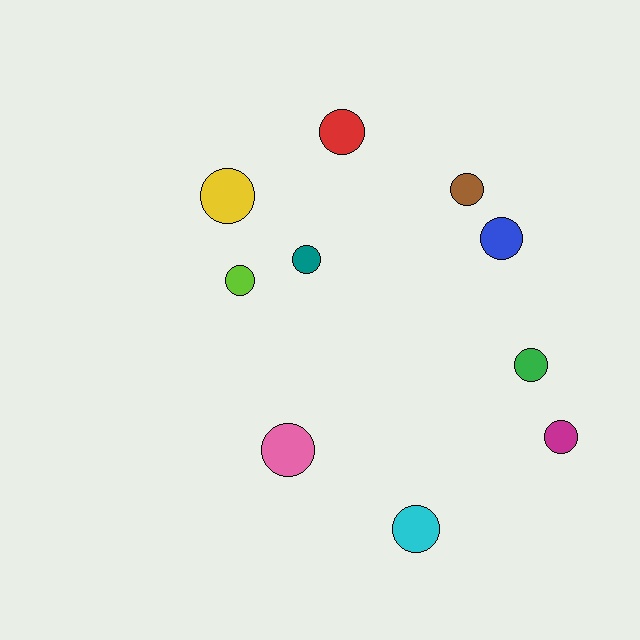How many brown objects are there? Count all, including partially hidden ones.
There is 1 brown object.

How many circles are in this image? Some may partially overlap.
There are 10 circles.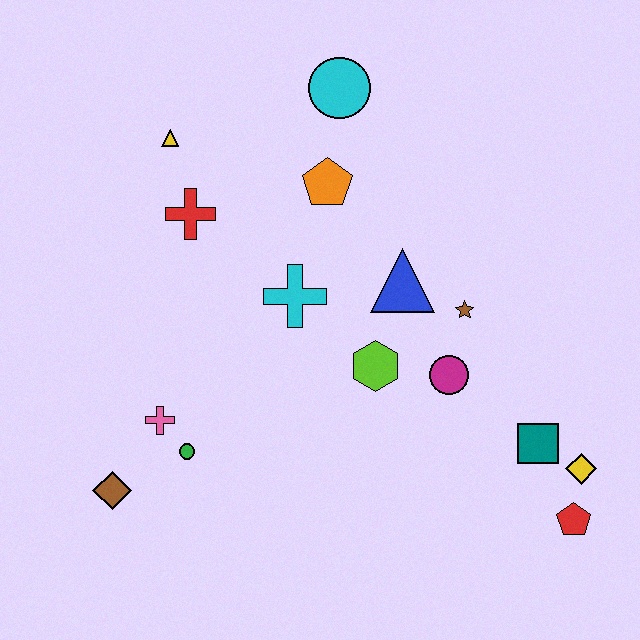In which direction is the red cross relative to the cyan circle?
The red cross is to the left of the cyan circle.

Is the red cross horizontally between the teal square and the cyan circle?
No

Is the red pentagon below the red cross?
Yes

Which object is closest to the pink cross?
The green circle is closest to the pink cross.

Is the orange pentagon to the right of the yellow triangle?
Yes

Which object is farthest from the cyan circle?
The red pentagon is farthest from the cyan circle.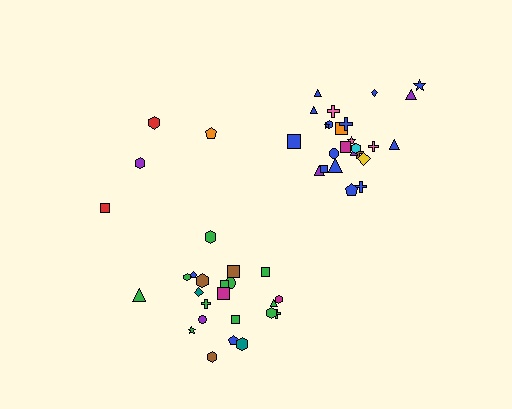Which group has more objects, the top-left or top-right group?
The top-right group.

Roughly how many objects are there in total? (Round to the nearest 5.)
Roughly 50 objects in total.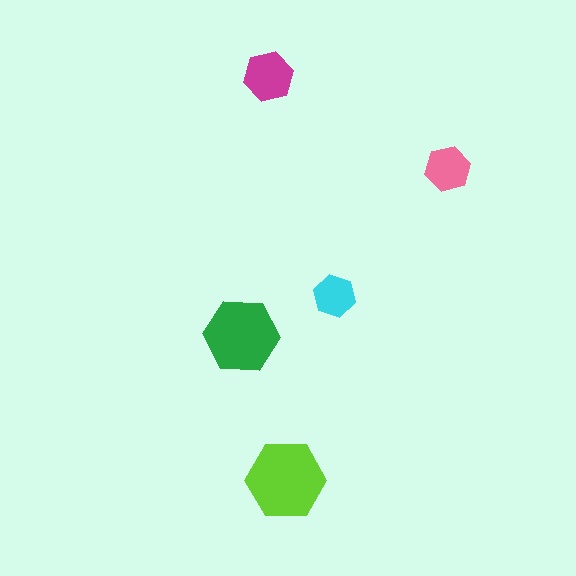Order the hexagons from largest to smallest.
the lime one, the green one, the magenta one, the pink one, the cyan one.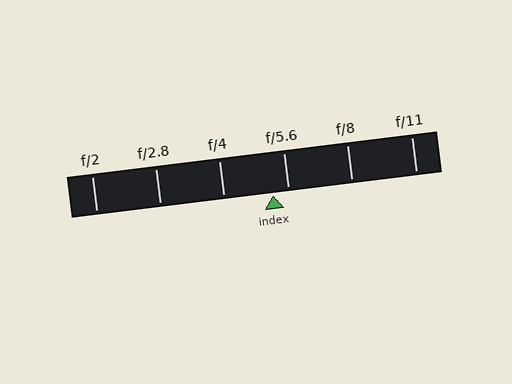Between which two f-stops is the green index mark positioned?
The index mark is between f/4 and f/5.6.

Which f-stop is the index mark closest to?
The index mark is closest to f/5.6.